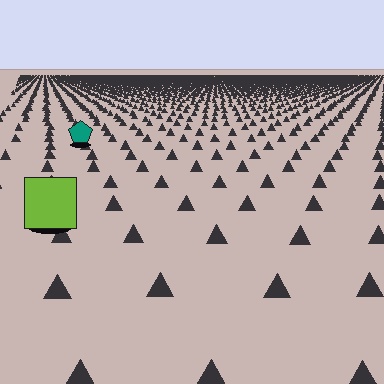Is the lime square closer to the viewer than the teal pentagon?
Yes. The lime square is closer — you can tell from the texture gradient: the ground texture is coarser near it.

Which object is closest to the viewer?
The lime square is closest. The texture marks near it are larger and more spread out.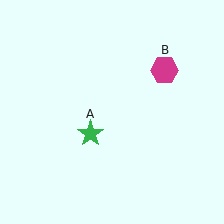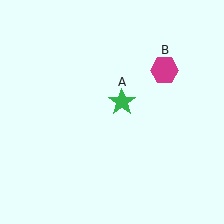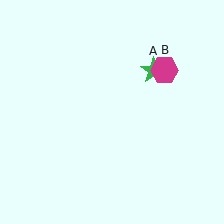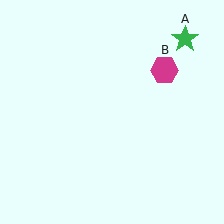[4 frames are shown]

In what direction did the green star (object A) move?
The green star (object A) moved up and to the right.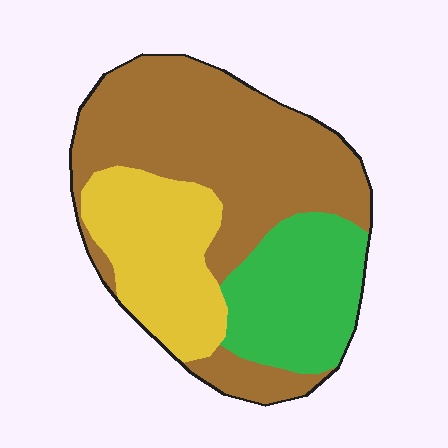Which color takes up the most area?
Brown, at roughly 50%.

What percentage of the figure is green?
Green takes up between a sixth and a third of the figure.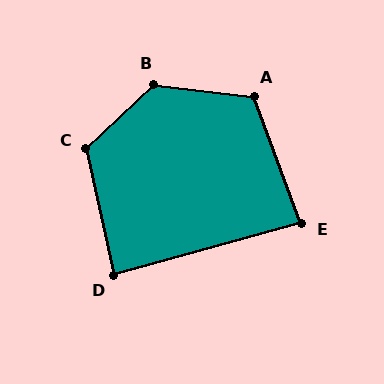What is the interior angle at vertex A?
Approximately 117 degrees (obtuse).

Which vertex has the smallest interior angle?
E, at approximately 85 degrees.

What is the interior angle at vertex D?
Approximately 87 degrees (approximately right).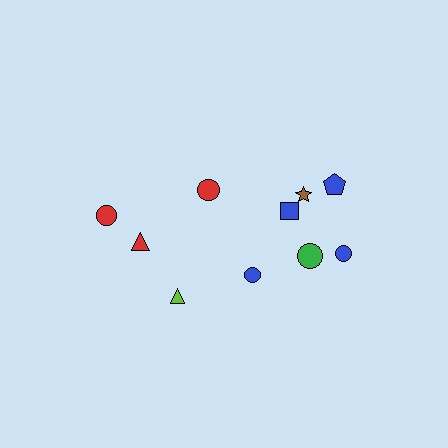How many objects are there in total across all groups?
There are 10 objects.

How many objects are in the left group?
There are 4 objects.